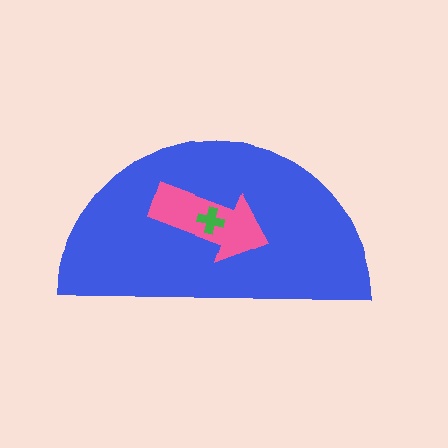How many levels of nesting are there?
3.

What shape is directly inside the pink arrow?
The green cross.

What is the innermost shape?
The green cross.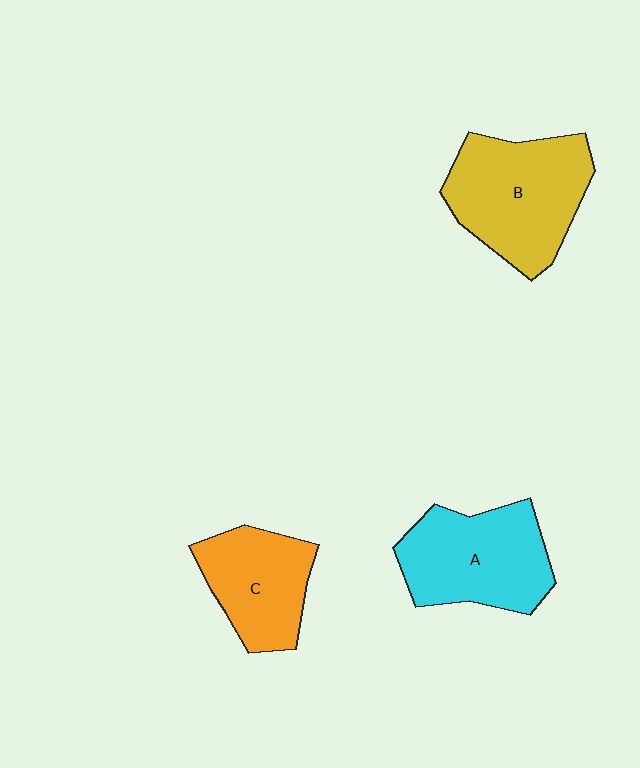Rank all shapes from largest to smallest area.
From largest to smallest: B (yellow), A (cyan), C (orange).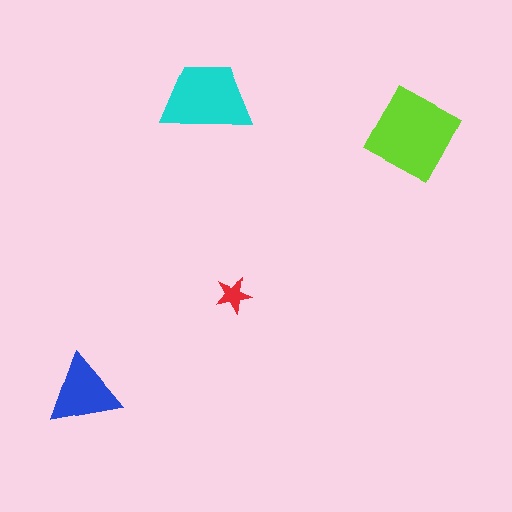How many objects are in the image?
There are 4 objects in the image.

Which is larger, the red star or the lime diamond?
The lime diamond.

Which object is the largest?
The lime diamond.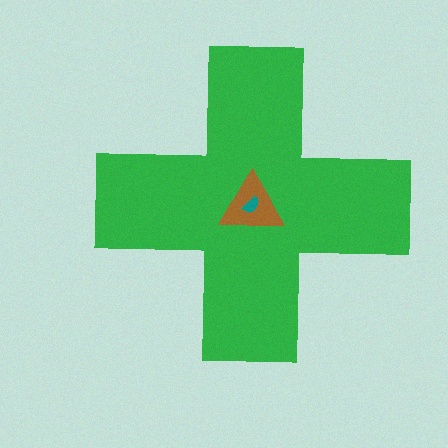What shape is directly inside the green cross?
The brown triangle.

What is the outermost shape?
The green cross.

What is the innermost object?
The teal semicircle.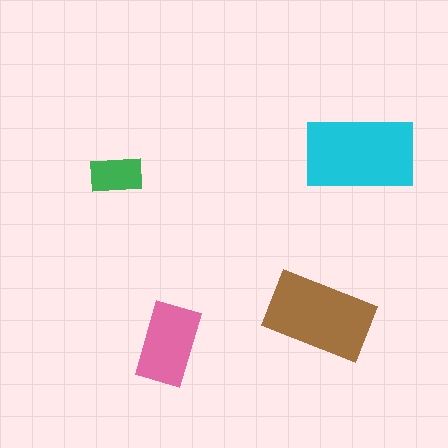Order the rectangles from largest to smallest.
the cyan one, the brown one, the pink one, the green one.